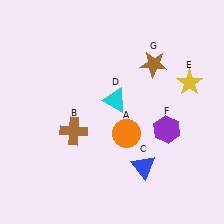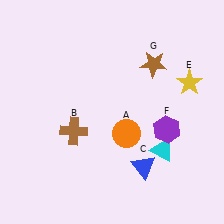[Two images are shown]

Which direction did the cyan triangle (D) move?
The cyan triangle (D) moved down.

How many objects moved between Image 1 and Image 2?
1 object moved between the two images.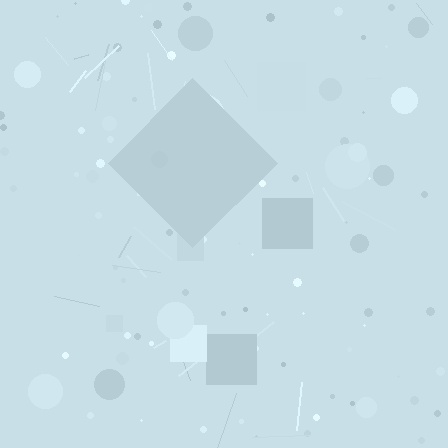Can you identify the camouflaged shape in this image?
The camouflaged shape is a diamond.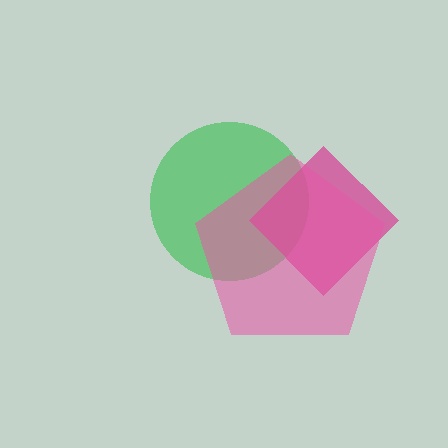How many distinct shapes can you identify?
There are 3 distinct shapes: a green circle, a magenta diamond, a pink pentagon.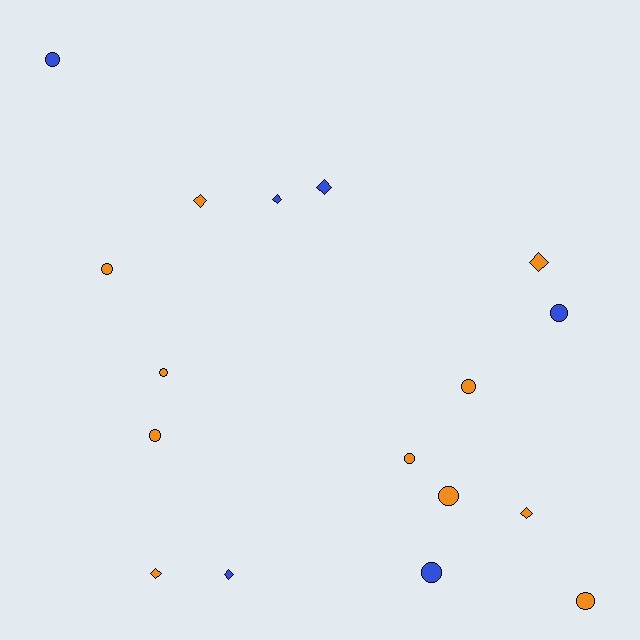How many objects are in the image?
There are 17 objects.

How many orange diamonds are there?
There are 4 orange diamonds.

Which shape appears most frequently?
Circle, with 10 objects.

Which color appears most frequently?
Orange, with 11 objects.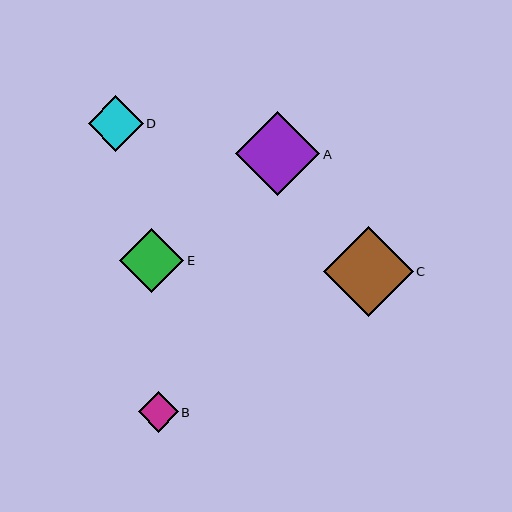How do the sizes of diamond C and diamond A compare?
Diamond C and diamond A are approximately the same size.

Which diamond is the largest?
Diamond C is the largest with a size of approximately 90 pixels.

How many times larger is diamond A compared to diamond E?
Diamond A is approximately 1.3 times the size of diamond E.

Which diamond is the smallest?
Diamond B is the smallest with a size of approximately 40 pixels.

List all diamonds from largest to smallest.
From largest to smallest: C, A, E, D, B.